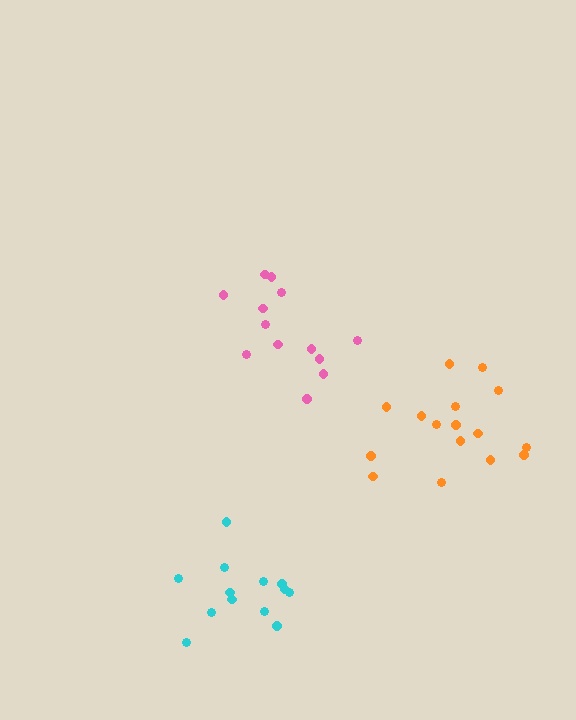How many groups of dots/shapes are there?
There are 3 groups.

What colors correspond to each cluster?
The clusters are colored: pink, cyan, orange.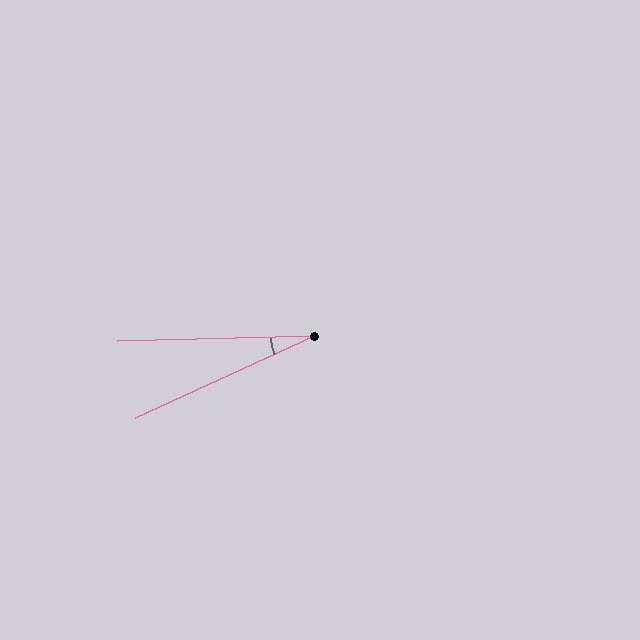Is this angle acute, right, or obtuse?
It is acute.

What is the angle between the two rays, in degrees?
Approximately 23 degrees.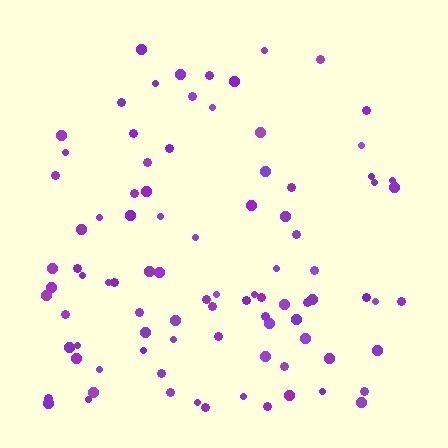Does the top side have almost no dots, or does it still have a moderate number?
Still a moderate number, just noticeably fewer than the bottom.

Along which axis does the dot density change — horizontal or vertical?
Vertical.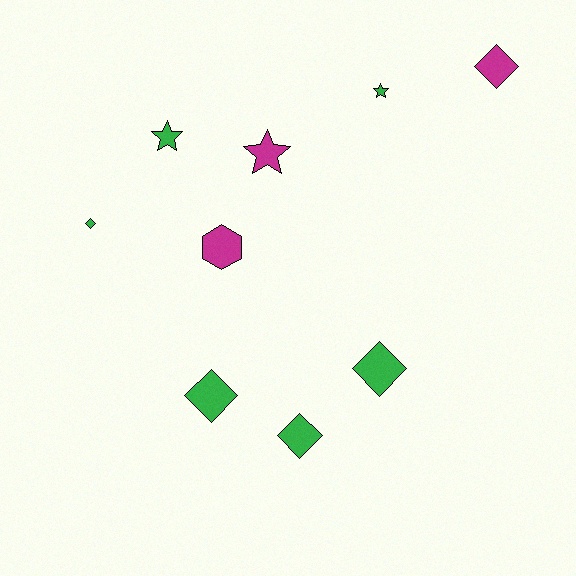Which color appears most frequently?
Green, with 6 objects.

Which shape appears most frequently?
Diamond, with 5 objects.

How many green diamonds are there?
There are 4 green diamonds.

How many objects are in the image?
There are 9 objects.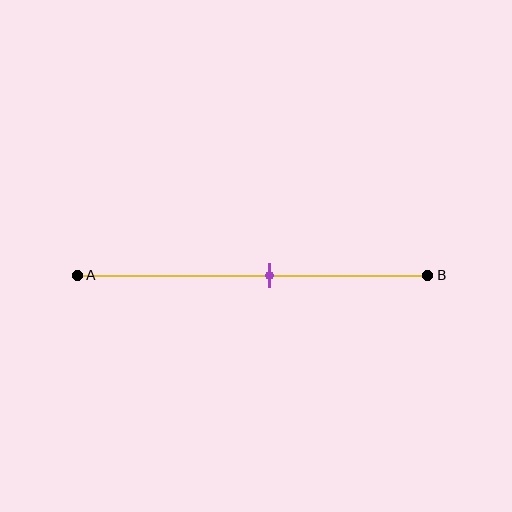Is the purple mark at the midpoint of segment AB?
No, the mark is at about 55% from A, not at the 50% midpoint.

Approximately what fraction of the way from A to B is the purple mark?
The purple mark is approximately 55% of the way from A to B.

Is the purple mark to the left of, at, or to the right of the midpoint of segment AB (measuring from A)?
The purple mark is to the right of the midpoint of segment AB.